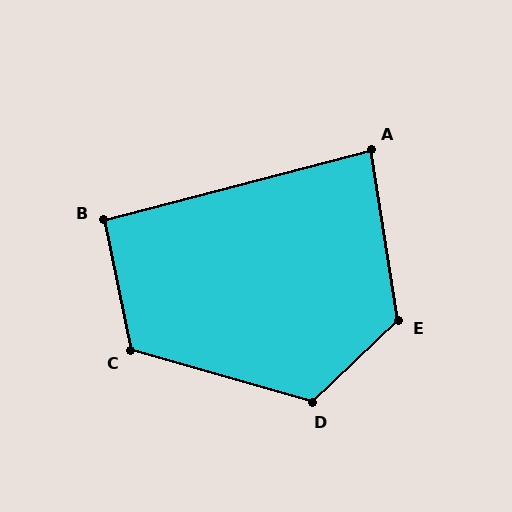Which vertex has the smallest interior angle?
A, at approximately 85 degrees.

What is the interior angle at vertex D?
Approximately 121 degrees (obtuse).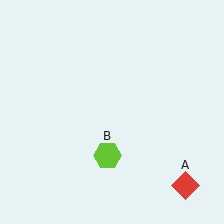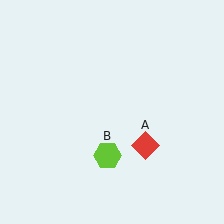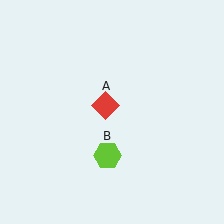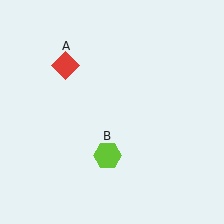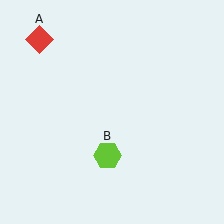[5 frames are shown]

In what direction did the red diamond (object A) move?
The red diamond (object A) moved up and to the left.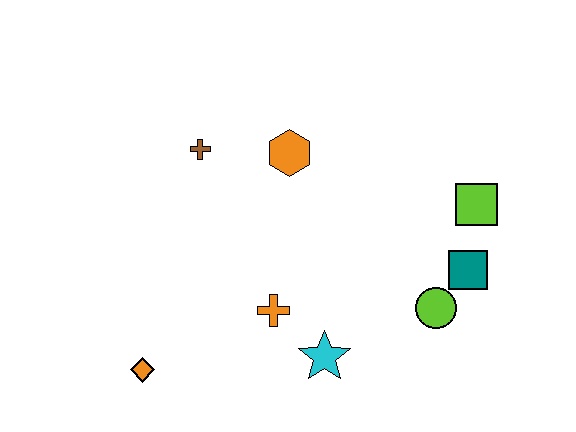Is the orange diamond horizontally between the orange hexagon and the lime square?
No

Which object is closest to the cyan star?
The orange cross is closest to the cyan star.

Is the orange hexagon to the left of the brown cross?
No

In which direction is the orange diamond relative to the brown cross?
The orange diamond is below the brown cross.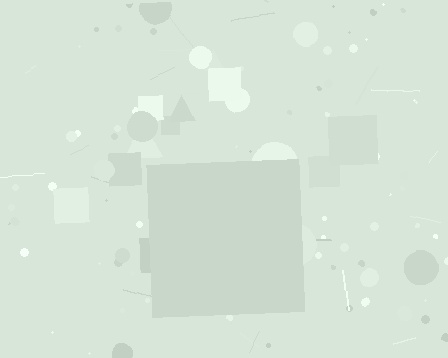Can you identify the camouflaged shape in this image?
The camouflaged shape is a square.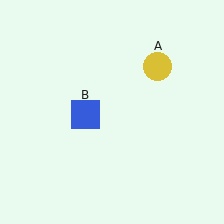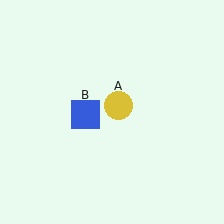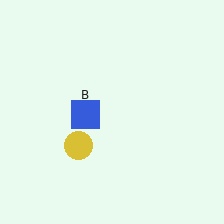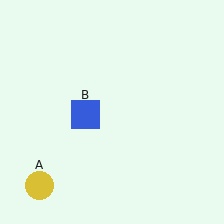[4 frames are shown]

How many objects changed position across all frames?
1 object changed position: yellow circle (object A).